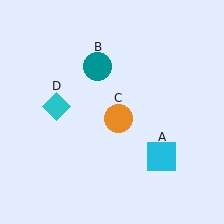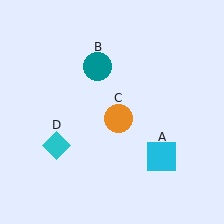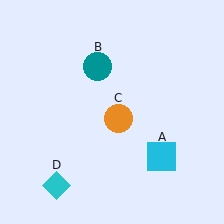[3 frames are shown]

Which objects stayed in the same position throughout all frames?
Cyan square (object A) and teal circle (object B) and orange circle (object C) remained stationary.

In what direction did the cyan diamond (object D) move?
The cyan diamond (object D) moved down.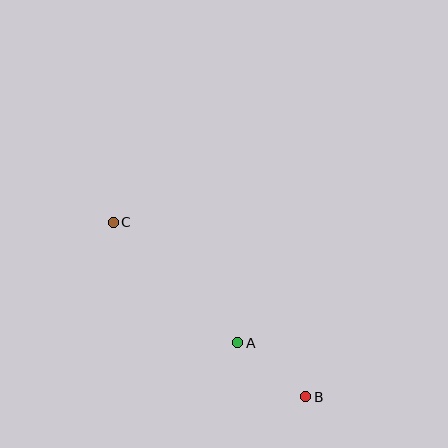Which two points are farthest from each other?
Points B and C are farthest from each other.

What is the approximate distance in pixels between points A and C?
The distance between A and C is approximately 173 pixels.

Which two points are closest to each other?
Points A and B are closest to each other.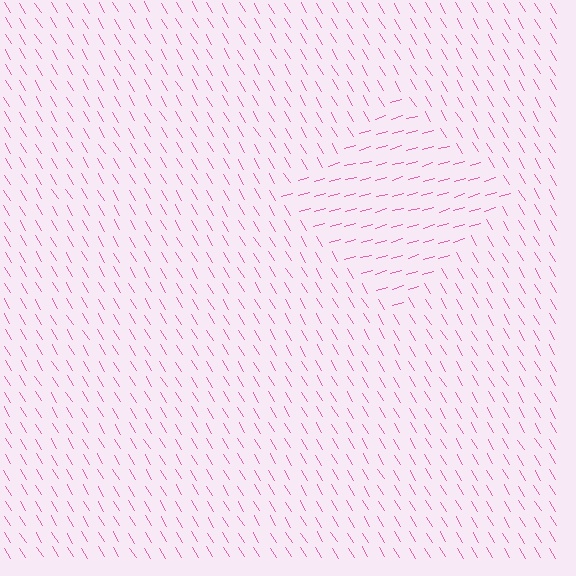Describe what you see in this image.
The image is filled with small pink line segments. A diamond region in the image has lines oriented differently from the surrounding lines, creating a visible texture boundary.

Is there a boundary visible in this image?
Yes, there is a texture boundary formed by a change in line orientation.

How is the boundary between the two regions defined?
The boundary is defined purely by a change in line orientation (approximately 75 degrees difference). All lines are the same color and thickness.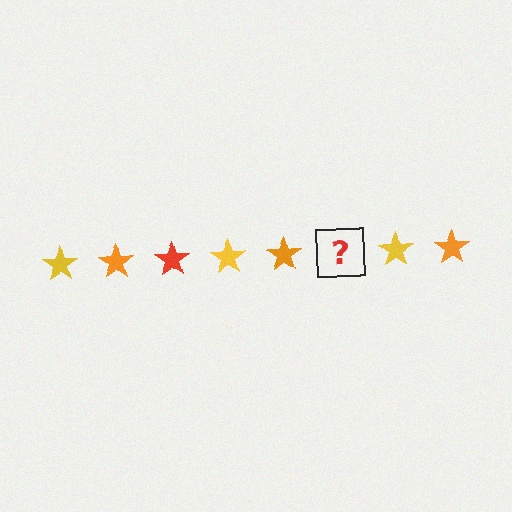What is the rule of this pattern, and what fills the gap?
The rule is that the pattern cycles through yellow, orange, red stars. The gap should be filled with a red star.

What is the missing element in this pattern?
The missing element is a red star.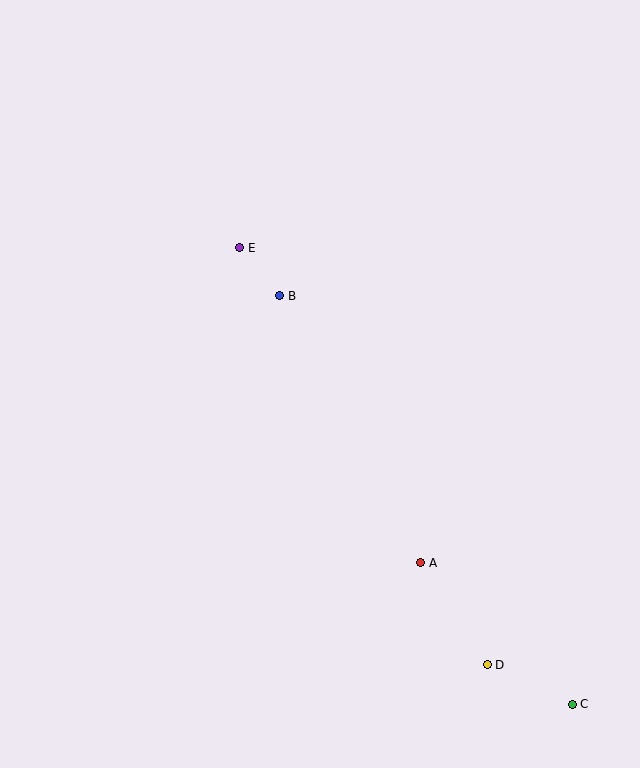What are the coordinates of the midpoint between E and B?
The midpoint between E and B is at (260, 272).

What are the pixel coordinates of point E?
Point E is at (240, 248).